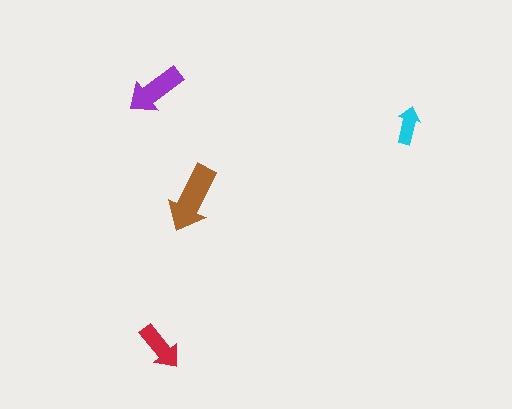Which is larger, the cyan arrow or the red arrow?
The red one.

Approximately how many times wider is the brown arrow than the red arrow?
About 1.5 times wider.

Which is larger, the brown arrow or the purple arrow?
The brown one.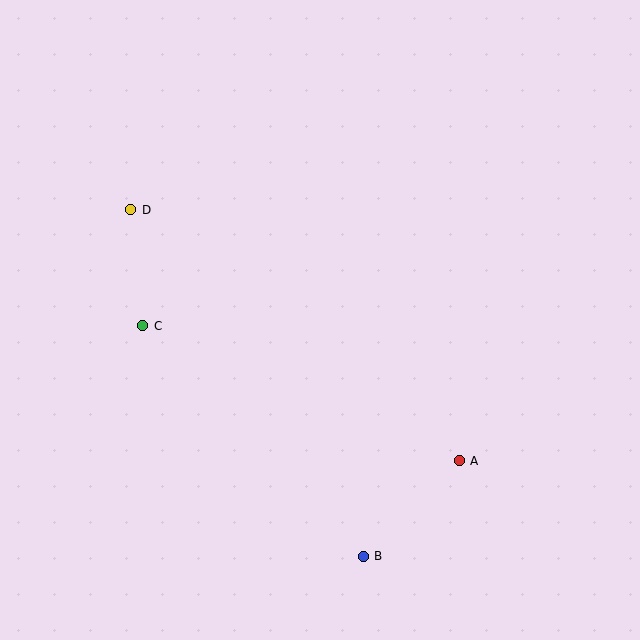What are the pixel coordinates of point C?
Point C is at (143, 326).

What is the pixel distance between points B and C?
The distance between B and C is 319 pixels.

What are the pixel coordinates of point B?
Point B is at (363, 556).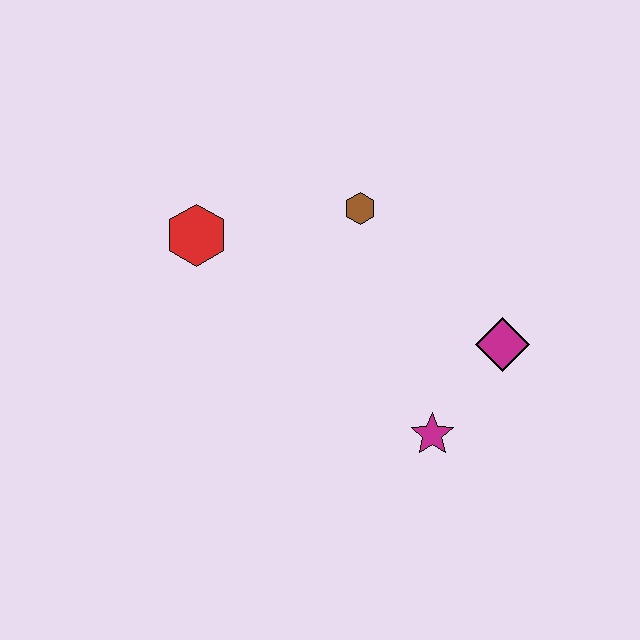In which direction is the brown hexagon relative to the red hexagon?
The brown hexagon is to the right of the red hexagon.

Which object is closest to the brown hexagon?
The red hexagon is closest to the brown hexagon.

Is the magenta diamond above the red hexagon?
No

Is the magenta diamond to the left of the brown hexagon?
No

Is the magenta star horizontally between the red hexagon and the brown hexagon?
No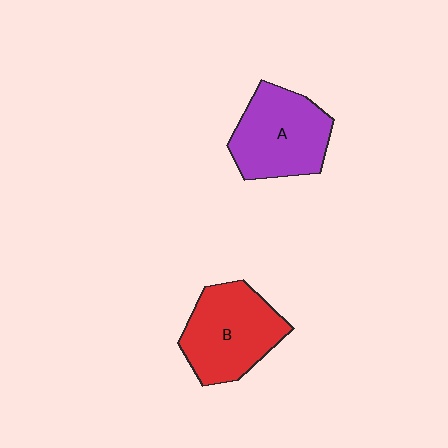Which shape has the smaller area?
Shape A (purple).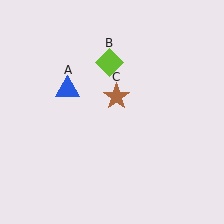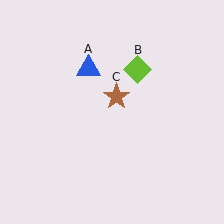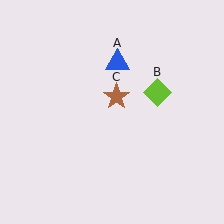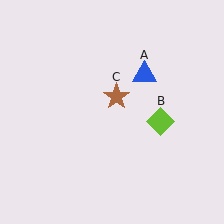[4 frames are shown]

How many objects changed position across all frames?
2 objects changed position: blue triangle (object A), lime diamond (object B).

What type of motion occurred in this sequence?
The blue triangle (object A), lime diamond (object B) rotated clockwise around the center of the scene.